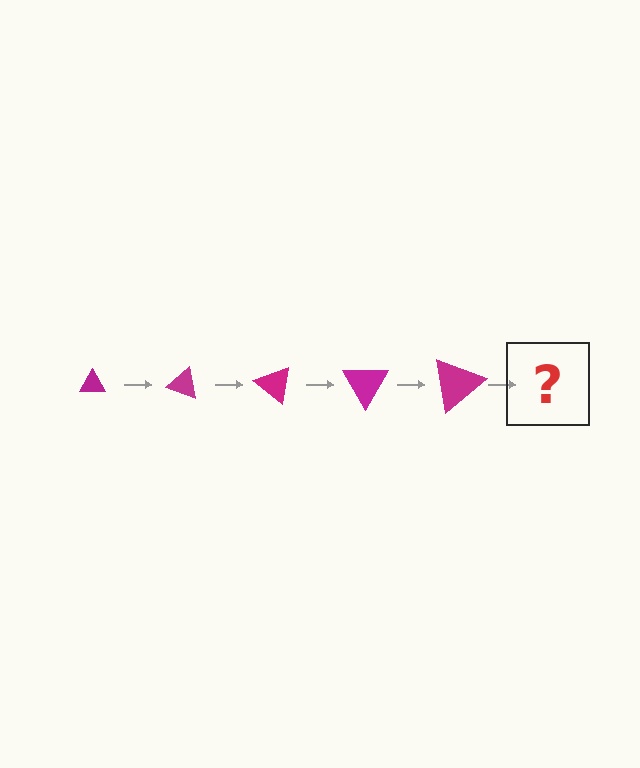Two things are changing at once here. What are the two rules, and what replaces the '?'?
The two rules are that the triangle grows larger each step and it rotates 20 degrees each step. The '?' should be a triangle, larger than the previous one and rotated 100 degrees from the start.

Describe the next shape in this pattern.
It should be a triangle, larger than the previous one and rotated 100 degrees from the start.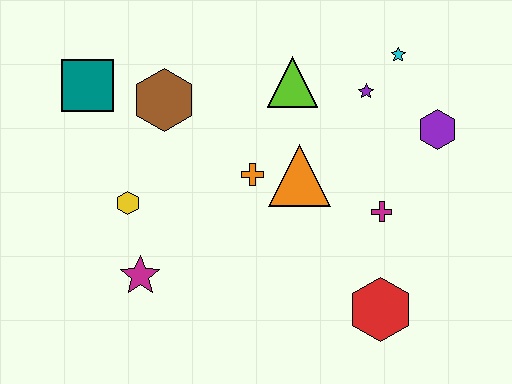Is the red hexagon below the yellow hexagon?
Yes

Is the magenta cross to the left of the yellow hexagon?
No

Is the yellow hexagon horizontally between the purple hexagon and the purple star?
No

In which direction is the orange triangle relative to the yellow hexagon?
The orange triangle is to the right of the yellow hexagon.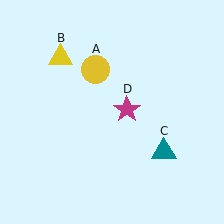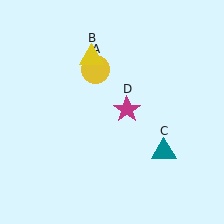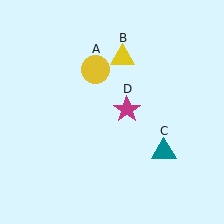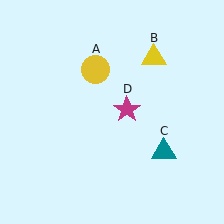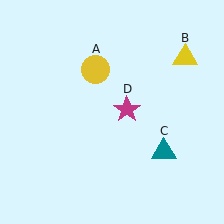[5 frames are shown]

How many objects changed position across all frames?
1 object changed position: yellow triangle (object B).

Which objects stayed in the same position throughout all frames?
Yellow circle (object A) and teal triangle (object C) and magenta star (object D) remained stationary.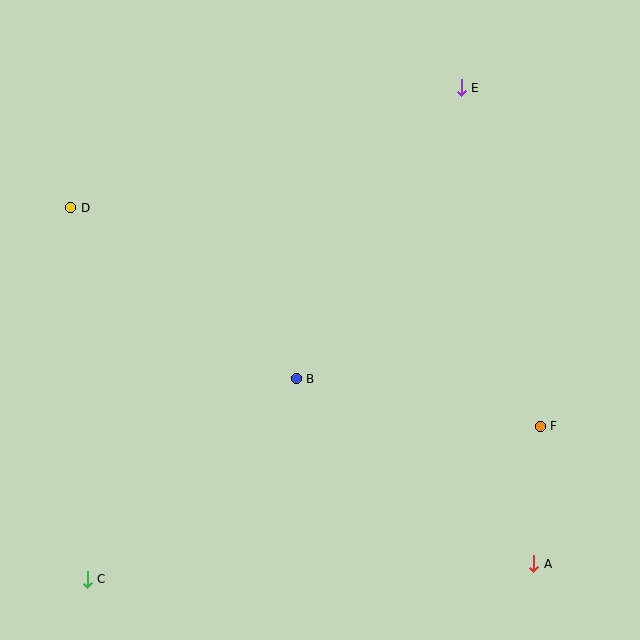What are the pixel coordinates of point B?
Point B is at (296, 379).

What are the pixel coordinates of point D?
Point D is at (71, 208).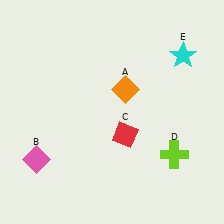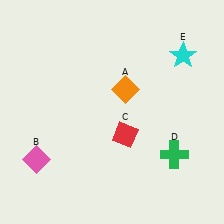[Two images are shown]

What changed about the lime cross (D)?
In Image 1, D is lime. In Image 2, it changed to green.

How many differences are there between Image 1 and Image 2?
There is 1 difference between the two images.